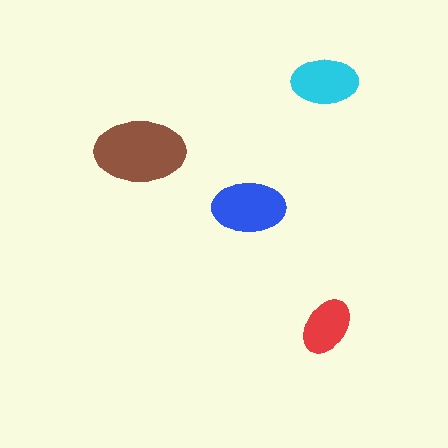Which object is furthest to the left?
The brown ellipse is leftmost.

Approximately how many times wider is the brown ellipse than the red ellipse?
About 1.5 times wider.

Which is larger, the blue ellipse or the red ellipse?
The blue one.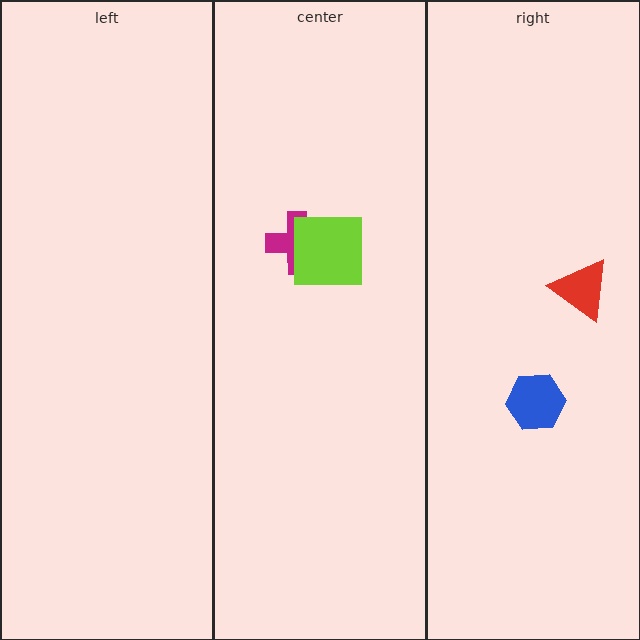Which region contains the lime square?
The center region.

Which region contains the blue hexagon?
The right region.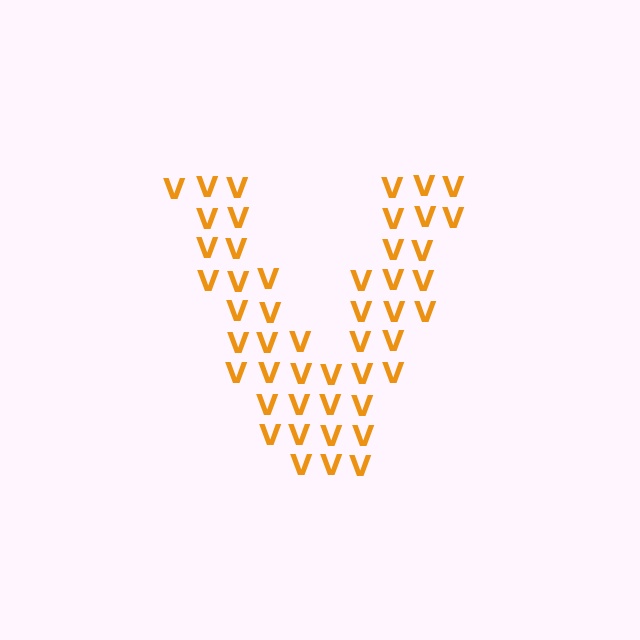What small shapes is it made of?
It is made of small letter V's.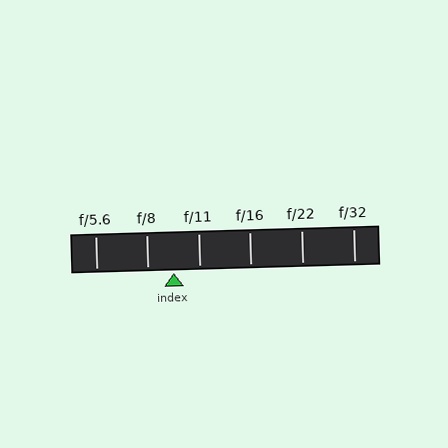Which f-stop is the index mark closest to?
The index mark is closest to f/11.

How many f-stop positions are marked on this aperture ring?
There are 6 f-stop positions marked.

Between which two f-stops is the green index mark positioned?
The index mark is between f/8 and f/11.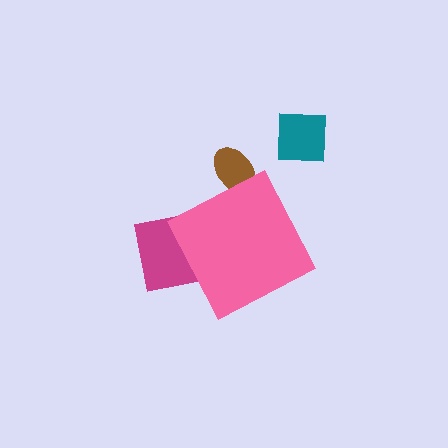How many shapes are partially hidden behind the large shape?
2 shapes are partially hidden.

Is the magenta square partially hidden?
Yes, the magenta square is partially hidden behind the pink diamond.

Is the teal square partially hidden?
No, the teal square is fully visible.